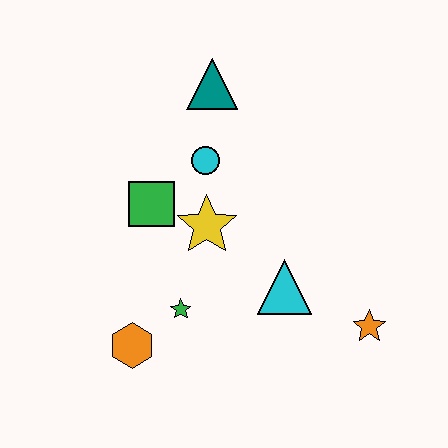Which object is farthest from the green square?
The orange star is farthest from the green square.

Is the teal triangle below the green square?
No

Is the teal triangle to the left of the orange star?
Yes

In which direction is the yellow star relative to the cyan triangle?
The yellow star is to the left of the cyan triangle.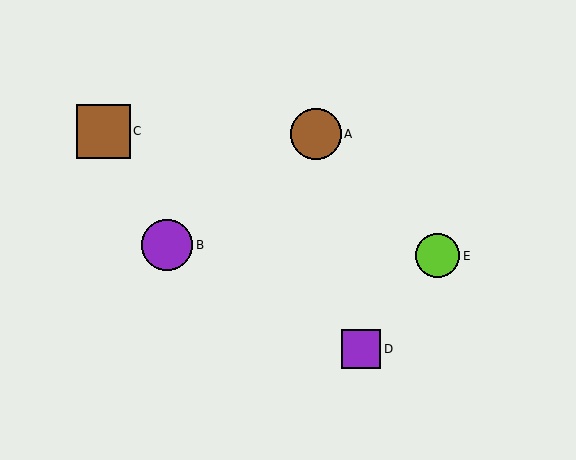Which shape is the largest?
The brown square (labeled C) is the largest.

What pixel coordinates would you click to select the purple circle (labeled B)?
Click at (167, 245) to select the purple circle B.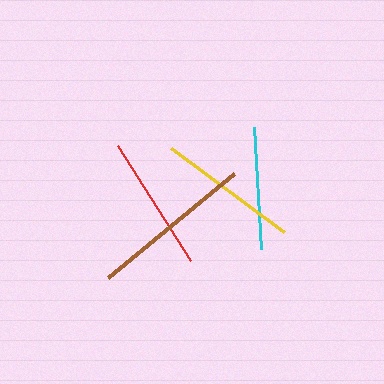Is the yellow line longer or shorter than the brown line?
The brown line is longer than the yellow line.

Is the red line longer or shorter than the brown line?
The brown line is longer than the red line.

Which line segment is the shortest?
The cyan line is the shortest at approximately 122 pixels.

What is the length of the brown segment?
The brown segment is approximately 163 pixels long.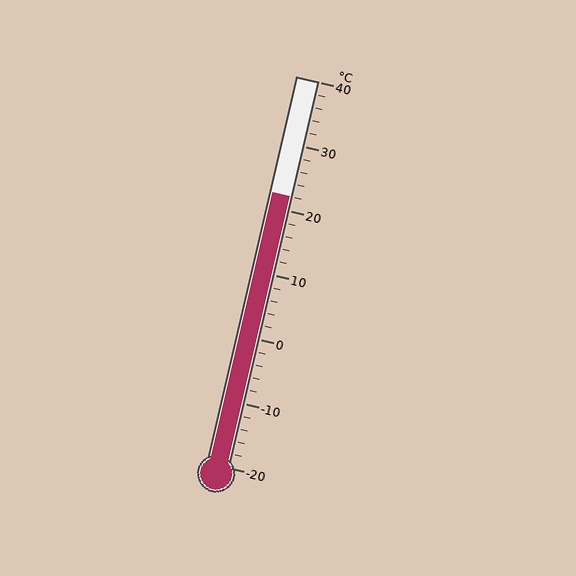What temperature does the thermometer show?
The thermometer shows approximately 22°C.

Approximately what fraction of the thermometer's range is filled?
The thermometer is filled to approximately 70% of its range.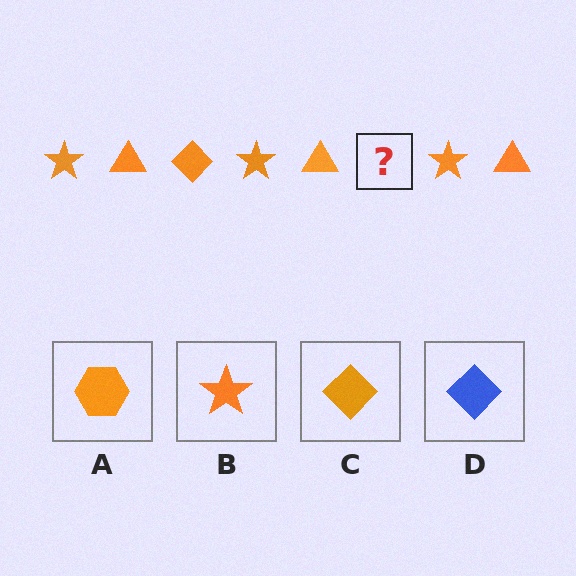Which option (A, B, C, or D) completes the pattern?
C.